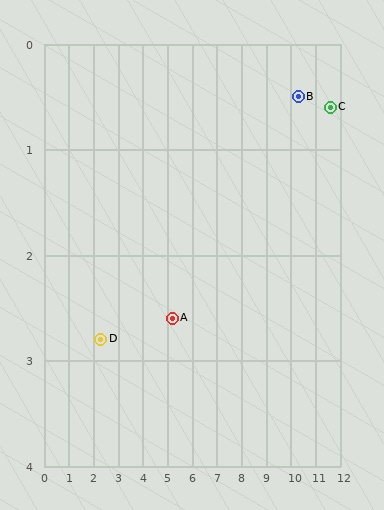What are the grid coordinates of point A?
Point A is at approximately (5.2, 2.6).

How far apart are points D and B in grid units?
Points D and B are about 8.3 grid units apart.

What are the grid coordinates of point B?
Point B is at approximately (10.3, 0.5).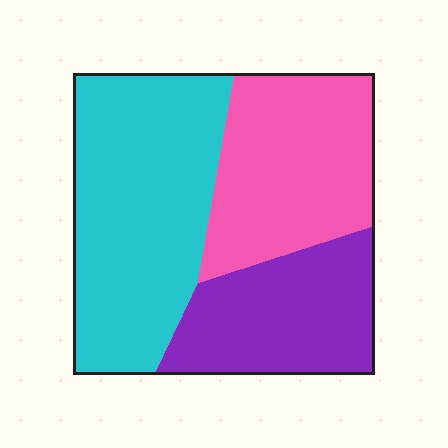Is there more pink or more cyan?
Cyan.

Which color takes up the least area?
Purple, at roughly 25%.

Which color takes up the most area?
Cyan, at roughly 45%.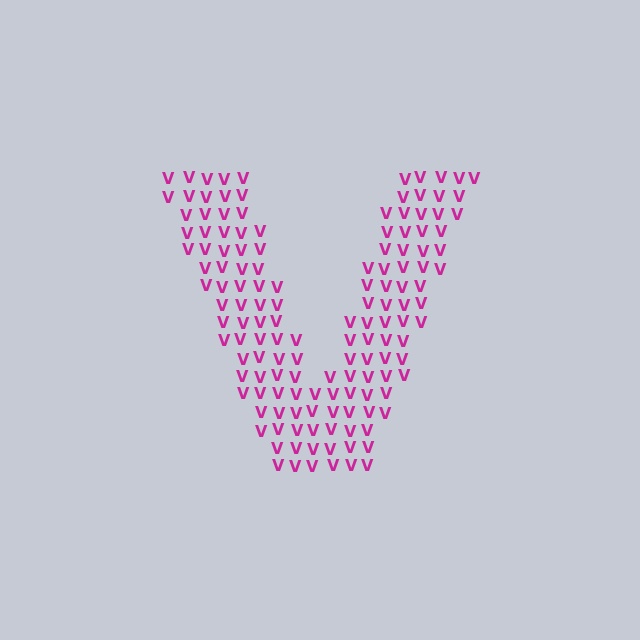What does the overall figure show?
The overall figure shows the letter V.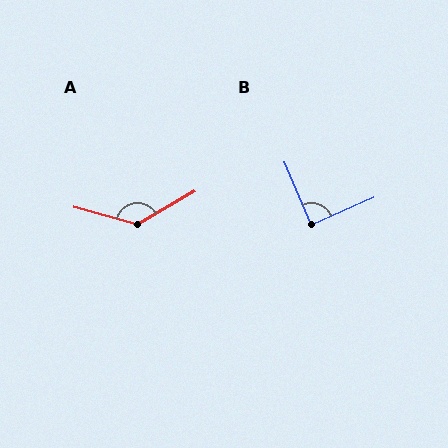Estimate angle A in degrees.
Approximately 134 degrees.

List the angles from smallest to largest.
B (89°), A (134°).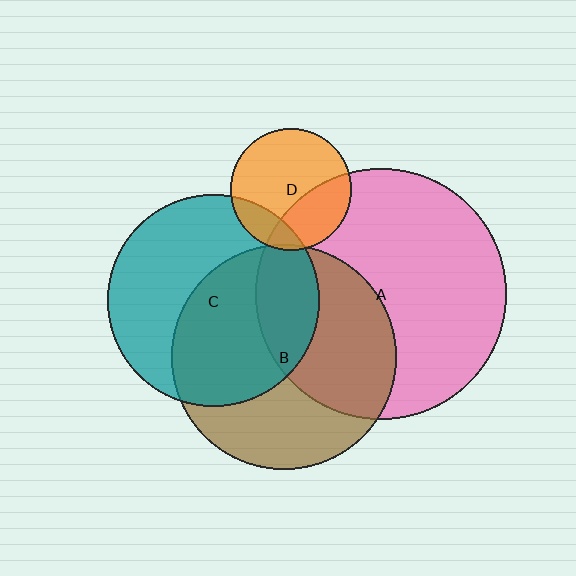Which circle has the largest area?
Circle A (pink).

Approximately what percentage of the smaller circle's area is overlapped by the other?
Approximately 45%.